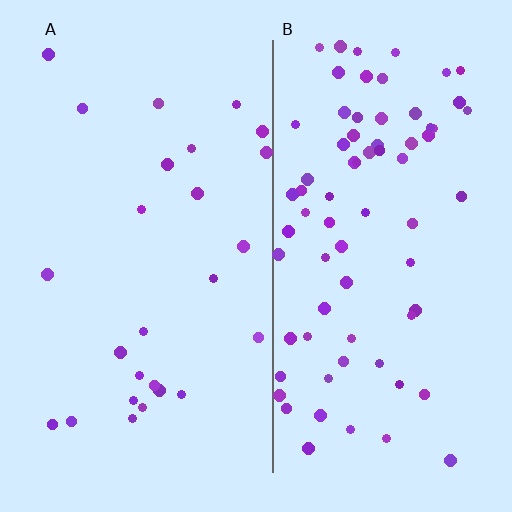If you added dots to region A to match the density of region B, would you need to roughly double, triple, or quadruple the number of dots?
Approximately triple.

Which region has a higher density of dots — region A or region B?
B (the right).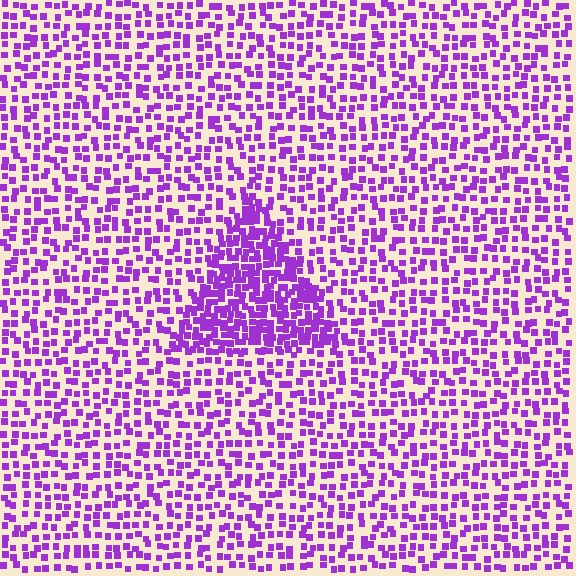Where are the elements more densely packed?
The elements are more densely packed inside the triangle boundary.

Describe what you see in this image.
The image contains small purple elements arranged at two different densities. A triangle-shaped region is visible where the elements are more densely packed than the surrounding area.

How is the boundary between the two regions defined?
The boundary is defined by a change in element density (approximately 2.1x ratio). All elements are the same color, size, and shape.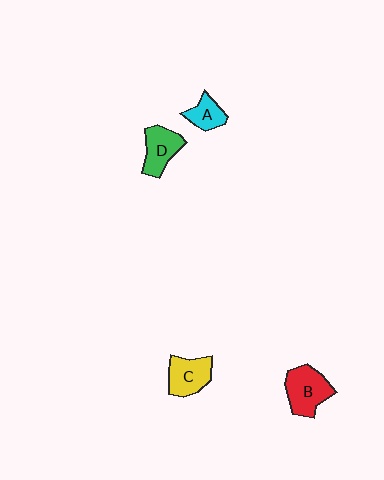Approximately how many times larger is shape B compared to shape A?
Approximately 1.8 times.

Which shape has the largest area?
Shape B (red).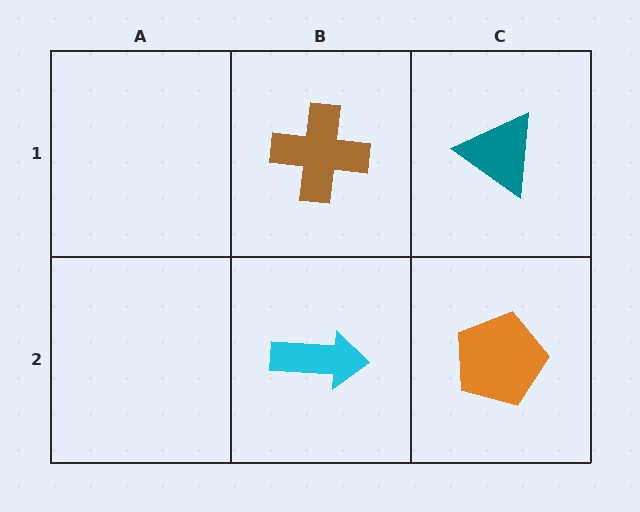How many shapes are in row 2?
2 shapes.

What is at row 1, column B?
A brown cross.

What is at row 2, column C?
An orange pentagon.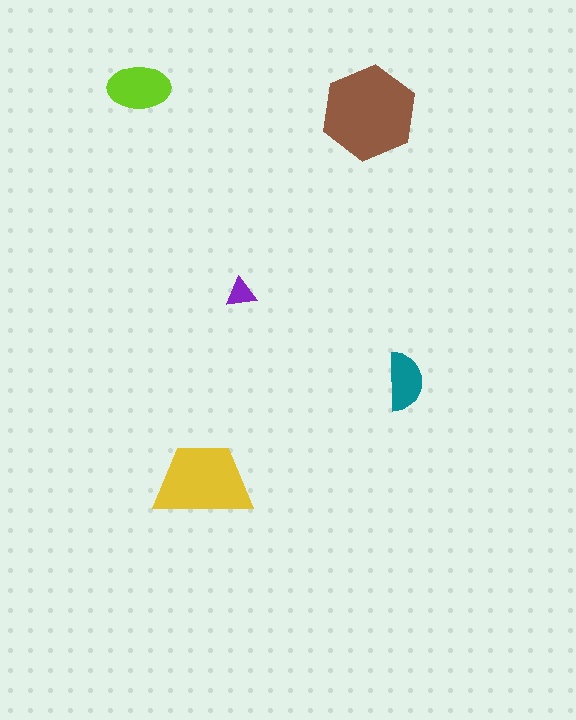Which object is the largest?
The brown hexagon.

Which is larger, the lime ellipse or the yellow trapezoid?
The yellow trapezoid.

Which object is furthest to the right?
The teal semicircle is rightmost.